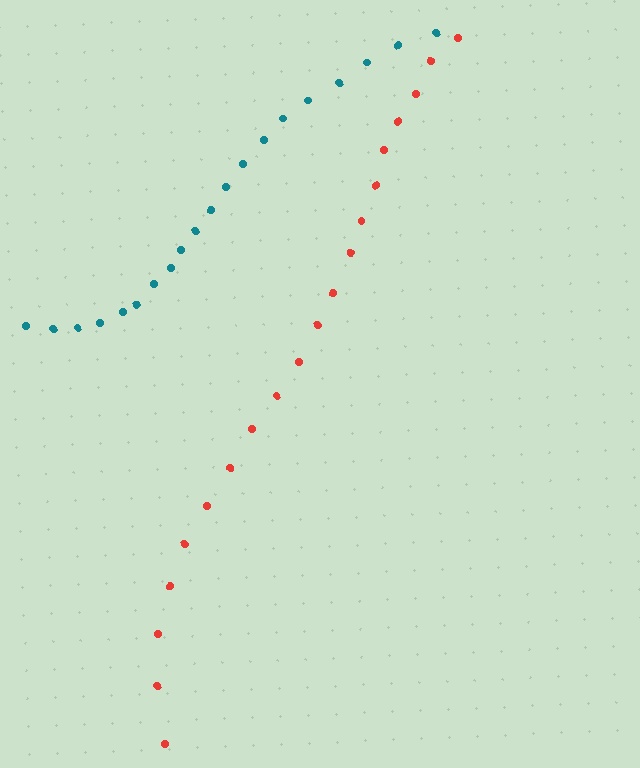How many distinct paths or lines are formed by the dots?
There are 2 distinct paths.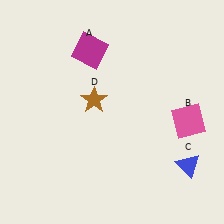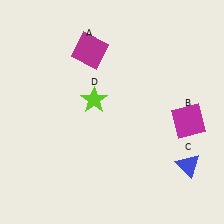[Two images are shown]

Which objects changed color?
B changed from pink to magenta. D changed from brown to lime.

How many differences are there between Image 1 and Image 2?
There are 2 differences between the two images.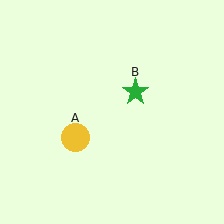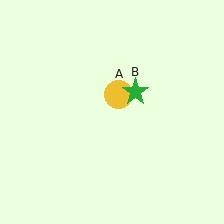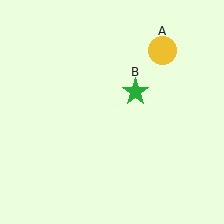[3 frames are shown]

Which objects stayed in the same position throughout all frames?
Green star (object B) remained stationary.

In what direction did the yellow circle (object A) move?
The yellow circle (object A) moved up and to the right.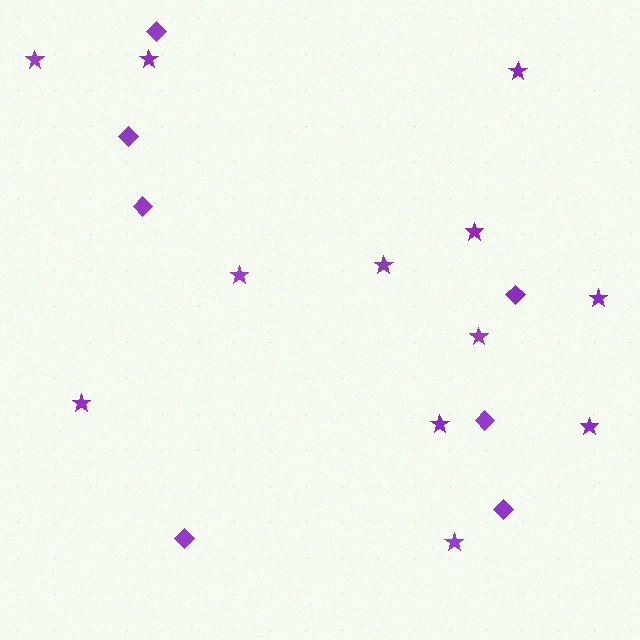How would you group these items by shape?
There are 2 groups: one group of diamonds (7) and one group of stars (12).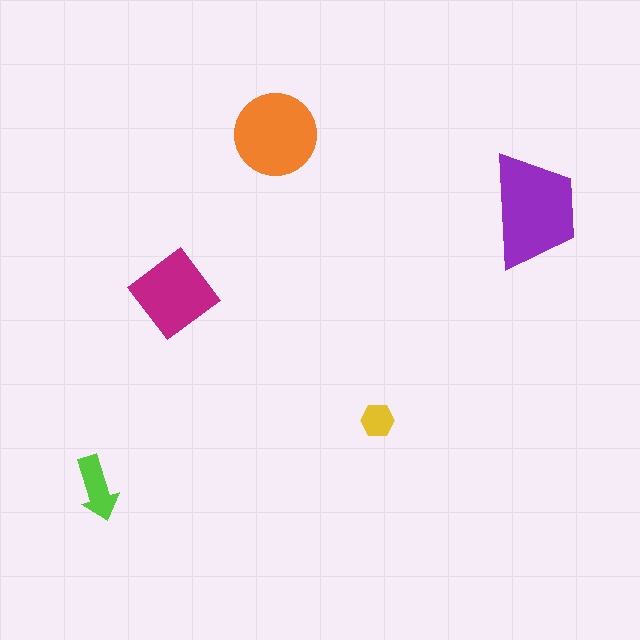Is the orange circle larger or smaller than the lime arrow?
Larger.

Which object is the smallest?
The yellow hexagon.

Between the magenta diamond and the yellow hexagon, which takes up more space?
The magenta diamond.